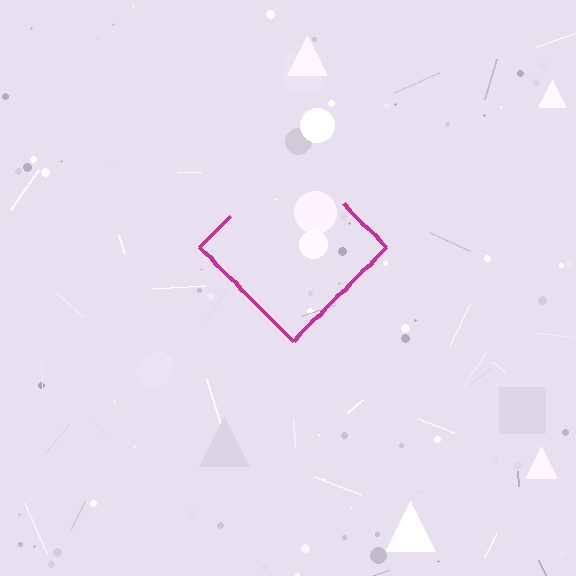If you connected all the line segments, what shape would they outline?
They would outline a diamond.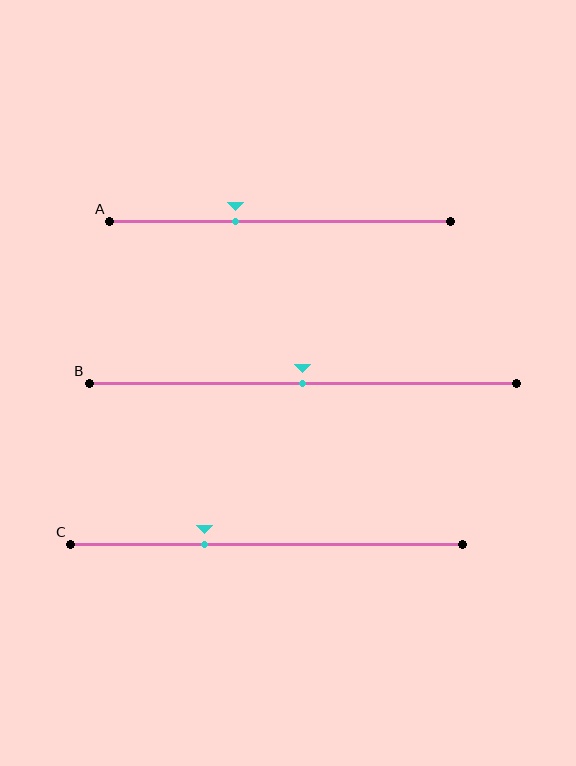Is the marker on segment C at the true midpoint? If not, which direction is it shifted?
No, the marker on segment C is shifted to the left by about 16% of the segment length.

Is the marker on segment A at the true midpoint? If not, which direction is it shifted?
No, the marker on segment A is shifted to the left by about 13% of the segment length.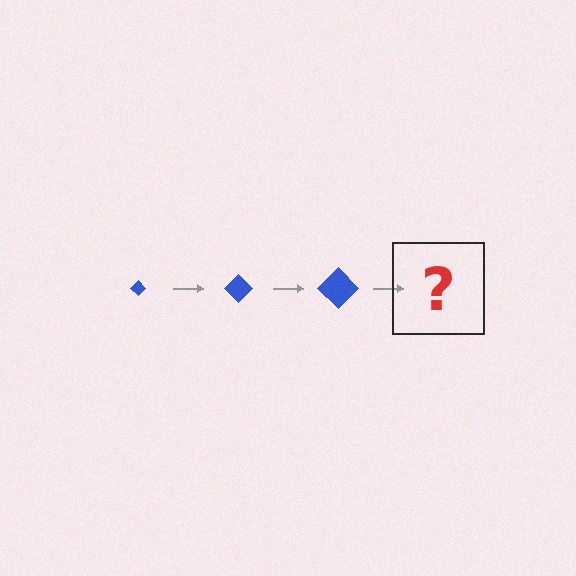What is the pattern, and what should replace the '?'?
The pattern is that the diamond gets progressively larger each step. The '?' should be a blue diamond, larger than the previous one.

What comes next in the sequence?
The next element should be a blue diamond, larger than the previous one.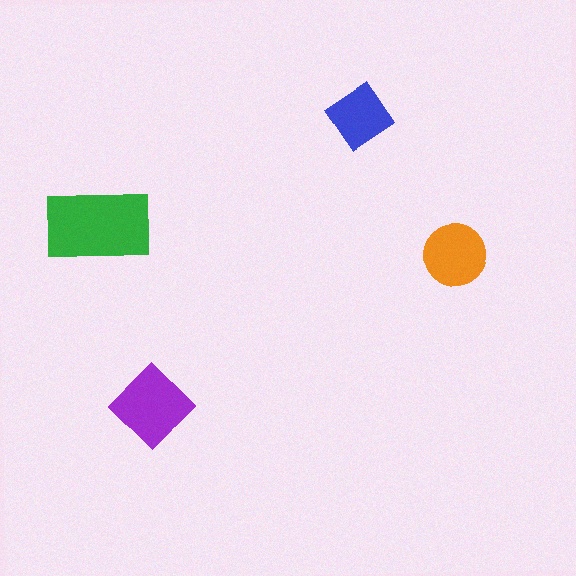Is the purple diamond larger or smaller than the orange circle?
Larger.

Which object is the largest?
The green rectangle.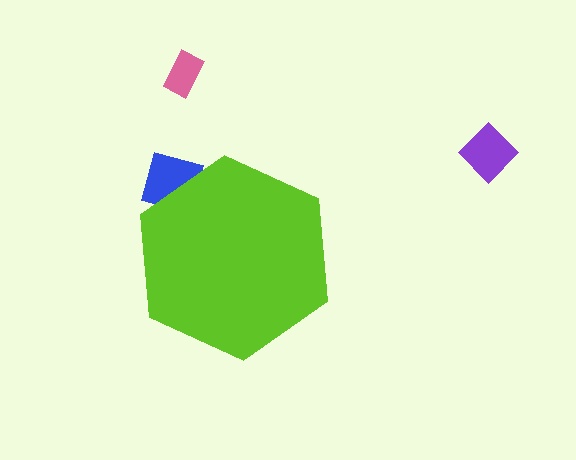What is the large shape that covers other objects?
A lime hexagon.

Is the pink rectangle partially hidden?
No, the pink rectangle is fully visible.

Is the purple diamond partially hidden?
No, the purple diamond is fully visible.